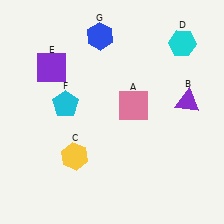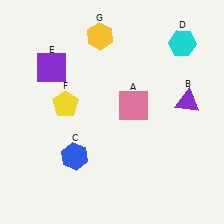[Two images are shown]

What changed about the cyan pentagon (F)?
In Image 1, F is cyan. In Image 2, it changed to yellow.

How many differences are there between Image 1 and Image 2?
There are 3 differences between the two images.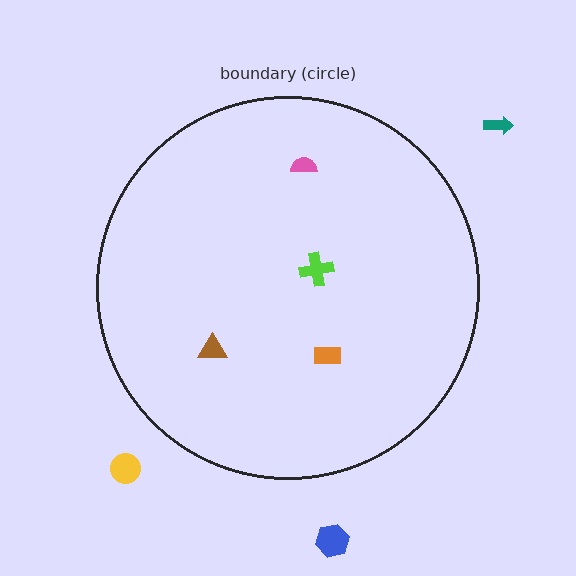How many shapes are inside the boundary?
4 inside, 3 outside.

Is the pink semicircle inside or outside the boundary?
Inside.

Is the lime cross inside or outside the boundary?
Inside.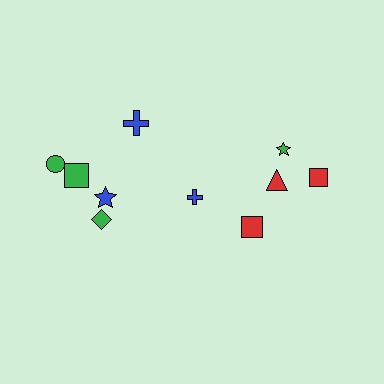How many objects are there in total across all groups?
There are 10 objects.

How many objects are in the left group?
There are 6 objects.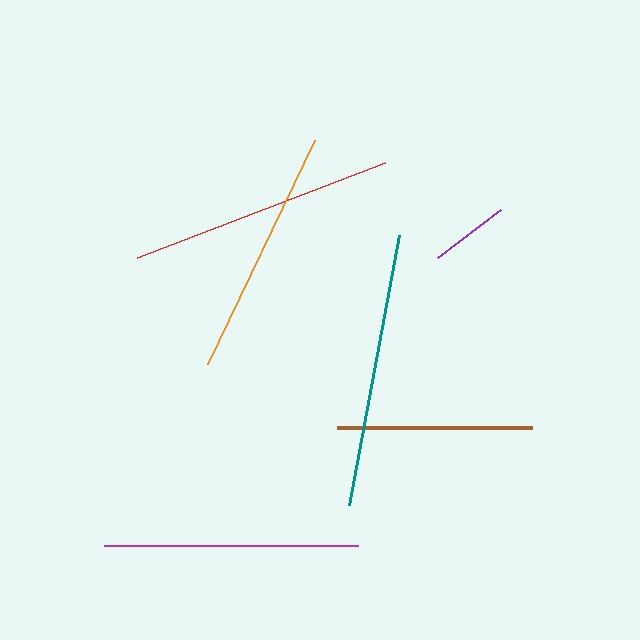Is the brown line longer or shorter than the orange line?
The orange line is longer than the brown line.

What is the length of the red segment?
The red segment is approximately 265 pixels long.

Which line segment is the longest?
The teal line is the longest at approximately 274 pixels.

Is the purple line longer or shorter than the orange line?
The orange line is longer than the purple line.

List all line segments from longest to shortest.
From longest to shortest: teal, red, magenta, orange, brown, purple.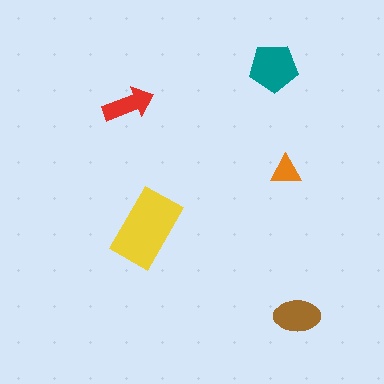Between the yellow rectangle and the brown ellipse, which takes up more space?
The yellow rectangle.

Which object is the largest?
The yellow rectangle.